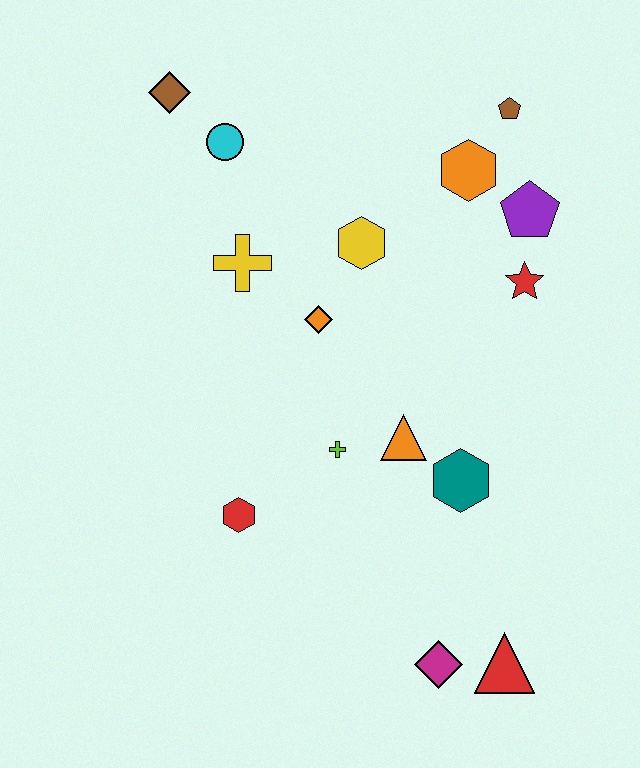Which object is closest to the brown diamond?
The cyan circle is closest to the brown diamond.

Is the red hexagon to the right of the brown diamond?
Yes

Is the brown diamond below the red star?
No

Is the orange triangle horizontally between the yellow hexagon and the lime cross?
No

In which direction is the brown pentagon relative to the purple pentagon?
The brown pentagon is above the purple pentagon.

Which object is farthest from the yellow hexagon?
The red triangle is farthest from the yellow hexagon.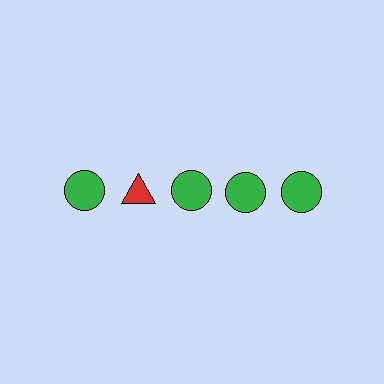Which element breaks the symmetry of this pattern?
The red triangle in the top row, second from left column breaks the symmetry. All other shapes are green circles.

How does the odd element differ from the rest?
It differs in both color (red instead of green) and shape (triangle instead of circle).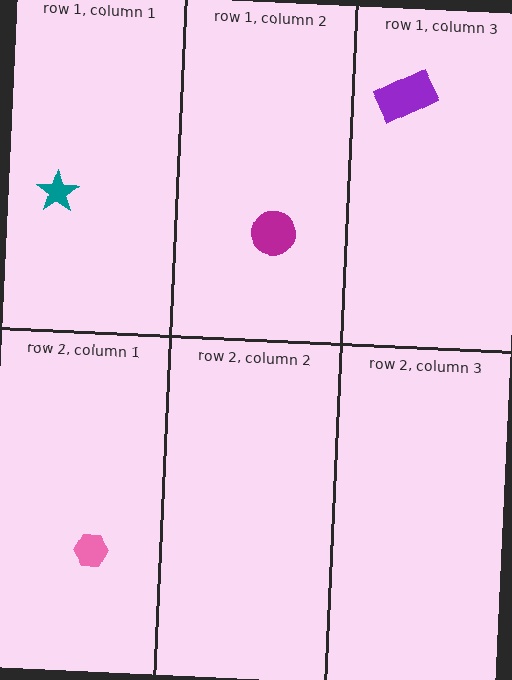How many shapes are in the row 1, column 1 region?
1.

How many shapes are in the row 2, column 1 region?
1.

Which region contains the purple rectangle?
The row 1, column 3 region.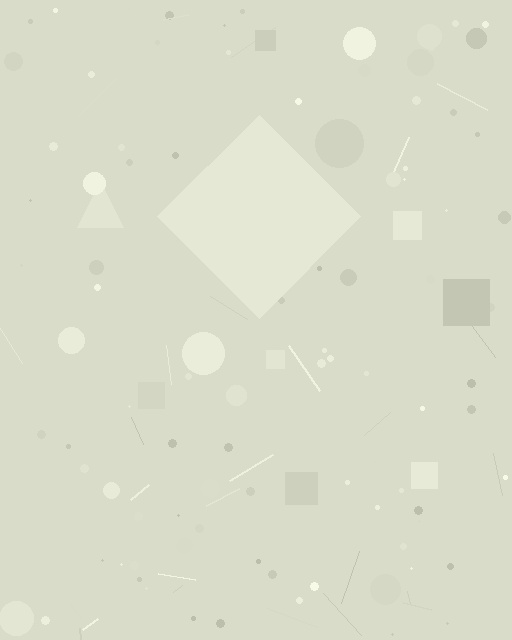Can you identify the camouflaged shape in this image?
The camouflaged shape is a diamond.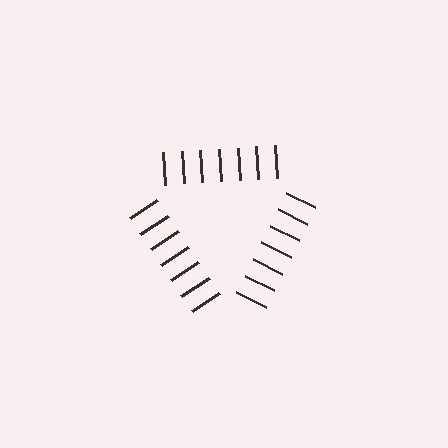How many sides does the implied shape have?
3 sides — the line-ends trace a triangle.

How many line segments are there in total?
21 — 7 along each of the 3 edges.